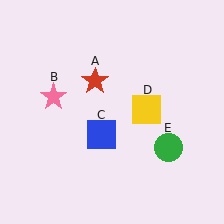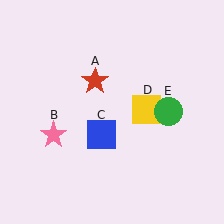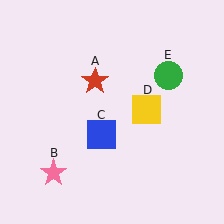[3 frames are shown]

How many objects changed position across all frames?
2 objects changed position: pink star (object B), green circle (object E).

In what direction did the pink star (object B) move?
The pink star (object B) moved down.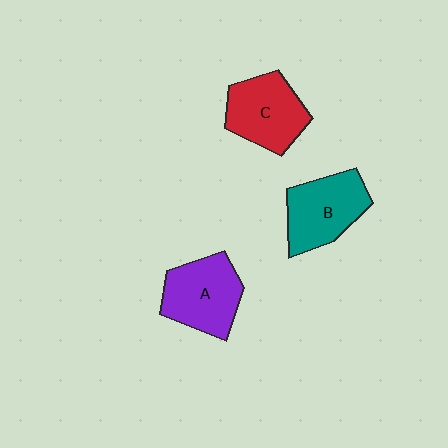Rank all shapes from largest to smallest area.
From largest to smallest: A (purple), B (teal), C (red).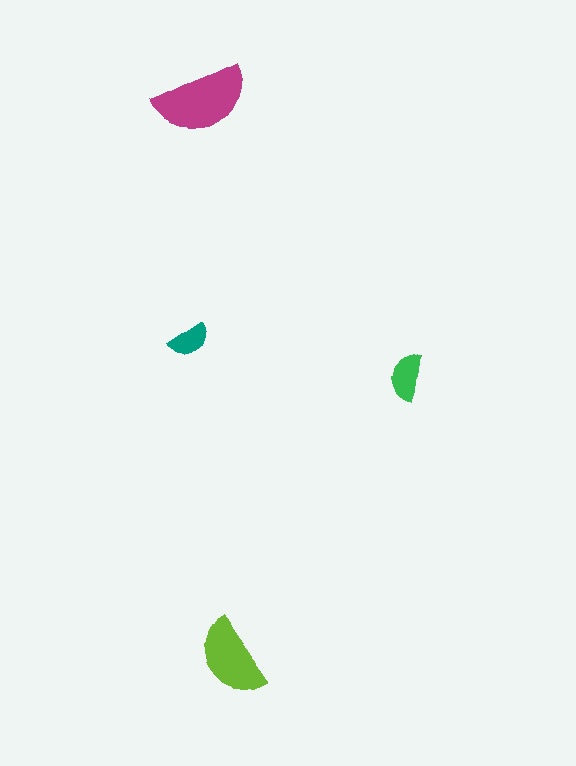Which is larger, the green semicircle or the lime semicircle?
The lime one.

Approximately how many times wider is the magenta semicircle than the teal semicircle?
About 2 times wider.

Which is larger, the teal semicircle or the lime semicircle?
The lime one.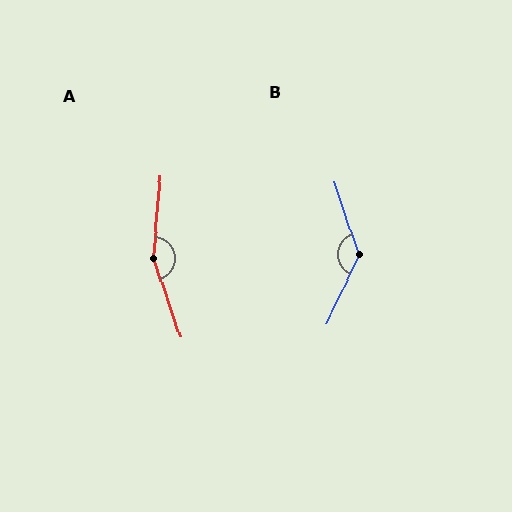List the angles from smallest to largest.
B (136°), A (156°).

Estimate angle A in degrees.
Approximately 156 degrees.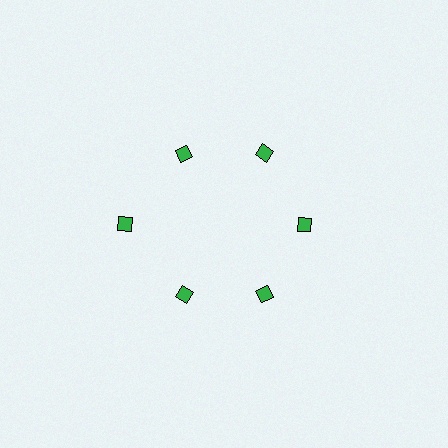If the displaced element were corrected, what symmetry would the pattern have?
It would have 6-fold rotational symmetry — the pattern would map onto itself every 60 degrees.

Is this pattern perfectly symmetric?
No. The 6 green diamonds are arranged in a ring, but one element near the 9 o'clock position is pushed outward from the center, breaking the 6-fold rotational symmetry.